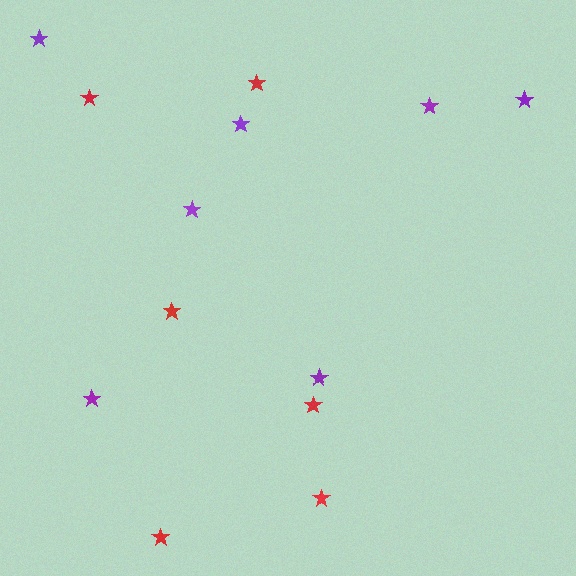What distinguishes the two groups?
There are 2 groups: one group of red stars (6) and one group of purple stars (7).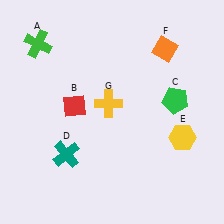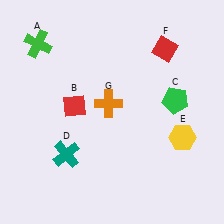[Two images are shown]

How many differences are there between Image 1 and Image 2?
There are 2 differences between the two images.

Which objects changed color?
F changed from orange to red. G changed from yellow to orange.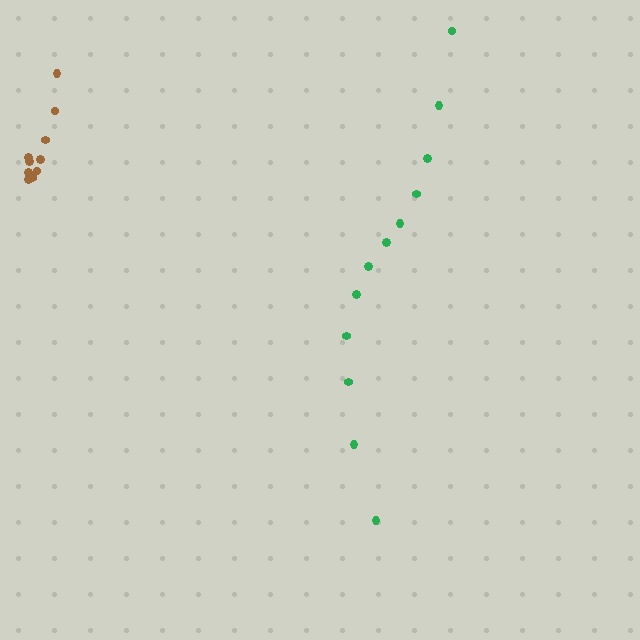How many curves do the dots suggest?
There are 2 distinct paths.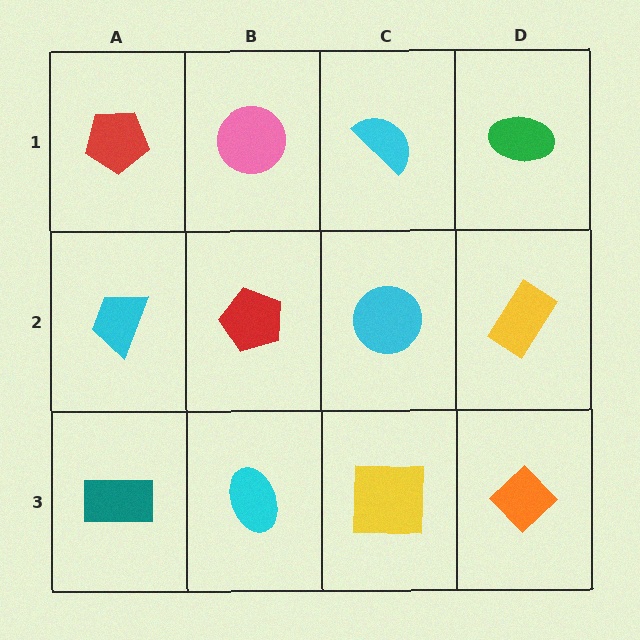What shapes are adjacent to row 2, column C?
A cyan semicircle (row 1, column C), a yellow square (row 3, column C), a red pentagon (row 2, column B), a yellow rectangle (row 2, column D).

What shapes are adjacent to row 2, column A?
A red pentagon (row 1, column A), a teal rectangle (row 3, column A), a red pentagon (row 2, column B).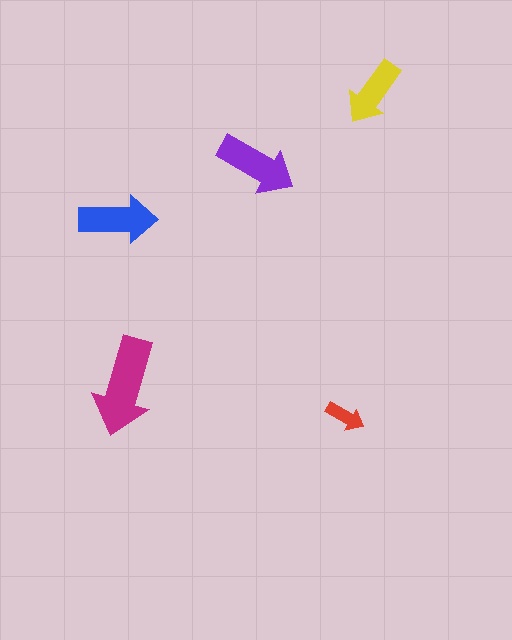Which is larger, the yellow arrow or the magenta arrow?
The magenta one.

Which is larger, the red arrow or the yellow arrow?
The yellow one.